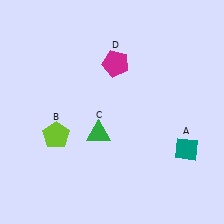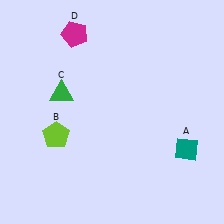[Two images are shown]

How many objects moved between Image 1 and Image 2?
2 objects moved between the two images.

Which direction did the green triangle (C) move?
The green triangle (C) moved up.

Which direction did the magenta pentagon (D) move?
The magenta pentagon (D) moved left.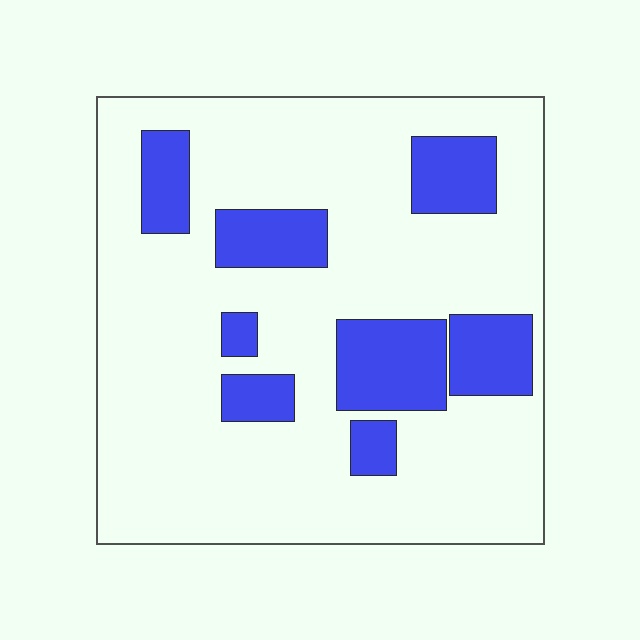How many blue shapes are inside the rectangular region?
8.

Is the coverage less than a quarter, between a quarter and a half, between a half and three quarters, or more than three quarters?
Less than a quarter.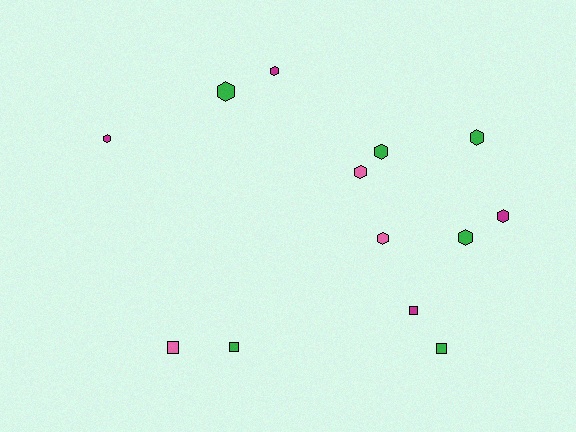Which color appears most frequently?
Green, with 6 objects.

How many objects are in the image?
There are 13 objects.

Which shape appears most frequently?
Hexagon, with 9 objects.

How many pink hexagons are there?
There are 2 pink hexagons.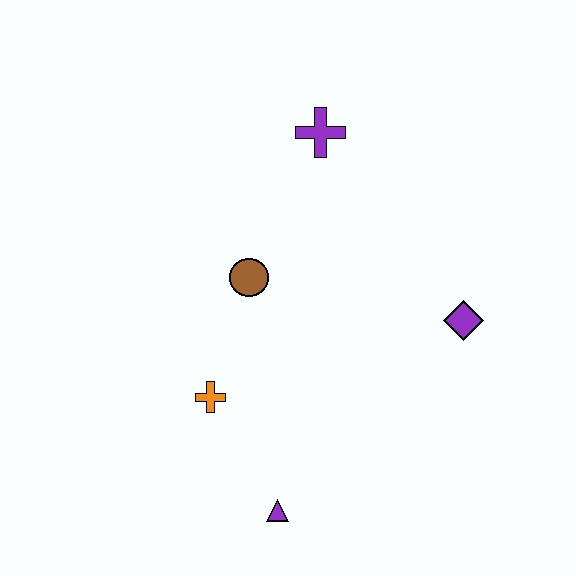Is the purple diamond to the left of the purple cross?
No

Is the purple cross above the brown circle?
Yes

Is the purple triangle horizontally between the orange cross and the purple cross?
Yes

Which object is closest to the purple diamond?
The brown circle is closest to the purple diamond.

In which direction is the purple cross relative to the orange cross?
The purple cross is above the orange cross.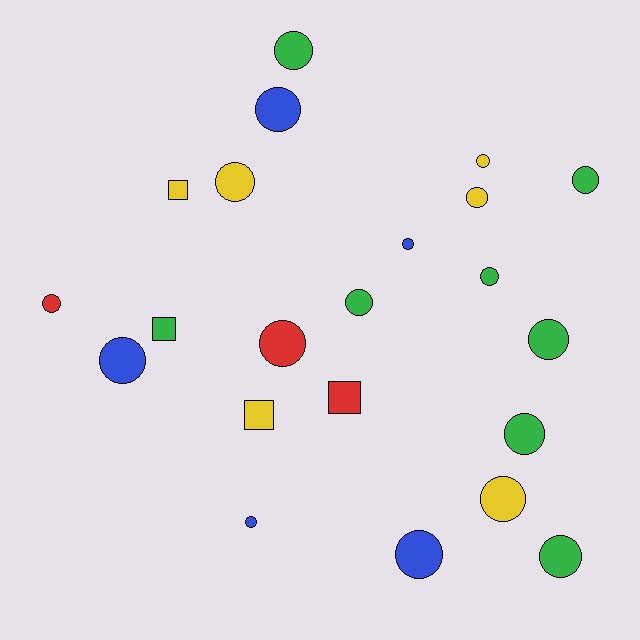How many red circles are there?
There are 2 red circles.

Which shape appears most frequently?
Circle, with 18 objects.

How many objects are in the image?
There are 22 objects.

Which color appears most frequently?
Green, with 8 objects.